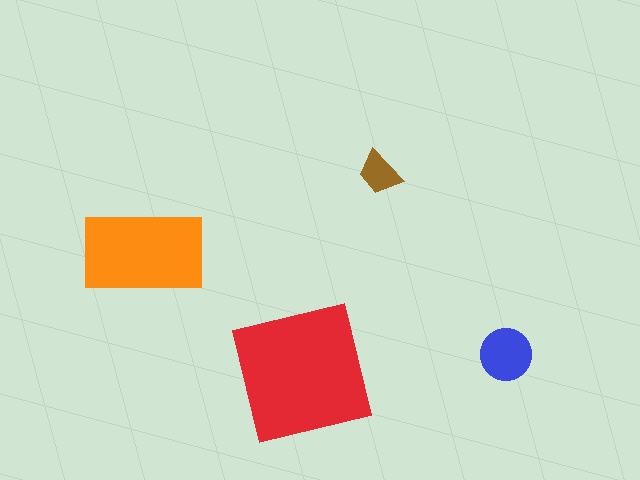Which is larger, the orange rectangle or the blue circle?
The orange rectangle.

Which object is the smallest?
The brown trapezoid.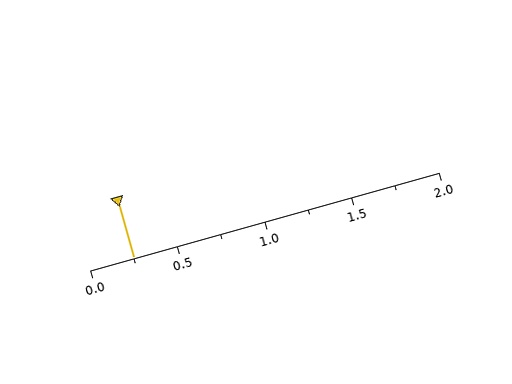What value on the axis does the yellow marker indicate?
The marker indicates approximately 0.25.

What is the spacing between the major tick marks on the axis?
The major ticks are spaced 0.5 apart.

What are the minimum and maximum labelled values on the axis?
The axis runs from 0.0 to 2.0.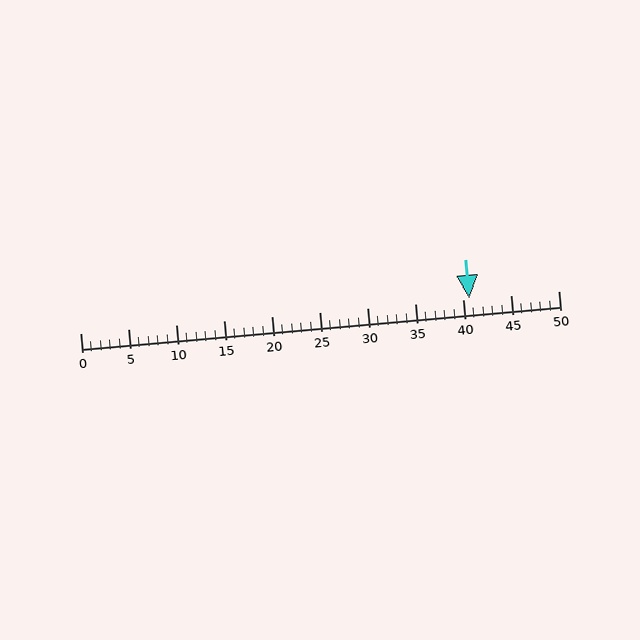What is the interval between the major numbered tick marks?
The major tick marks are spaced 5 units apart.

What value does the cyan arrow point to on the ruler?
The cyan arrow points to approximately 41.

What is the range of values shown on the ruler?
The ruler shows values from 0 to 50.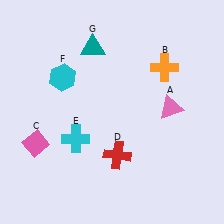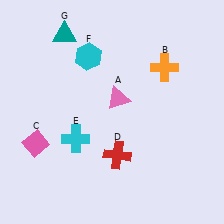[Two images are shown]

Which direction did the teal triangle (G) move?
The teal triangle (G) moved left.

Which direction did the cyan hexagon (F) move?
The cyan hexagon (F) moved right.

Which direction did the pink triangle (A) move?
The pink triangle (A) moved left.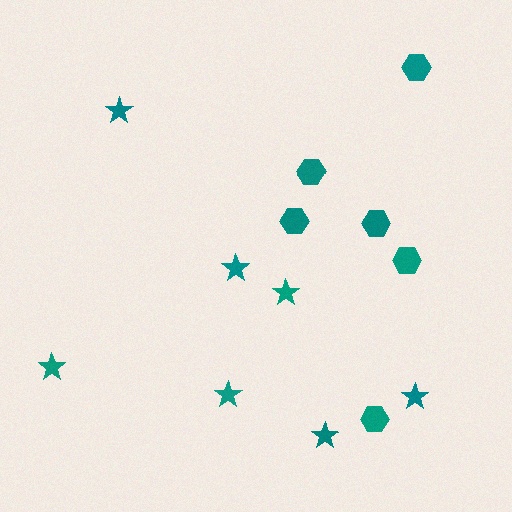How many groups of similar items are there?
There are 2 groups: one group of hexagons (6) and one group of stars (7).